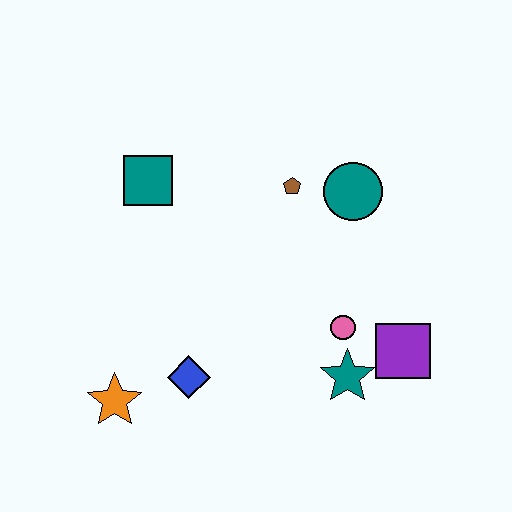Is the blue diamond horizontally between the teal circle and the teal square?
Yes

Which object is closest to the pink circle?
The teal star is closest to the pink circle.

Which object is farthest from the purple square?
The teal square is farthest from the purple square.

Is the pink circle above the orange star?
Yes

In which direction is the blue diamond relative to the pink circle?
The blue diamond is to the left of the pink circle.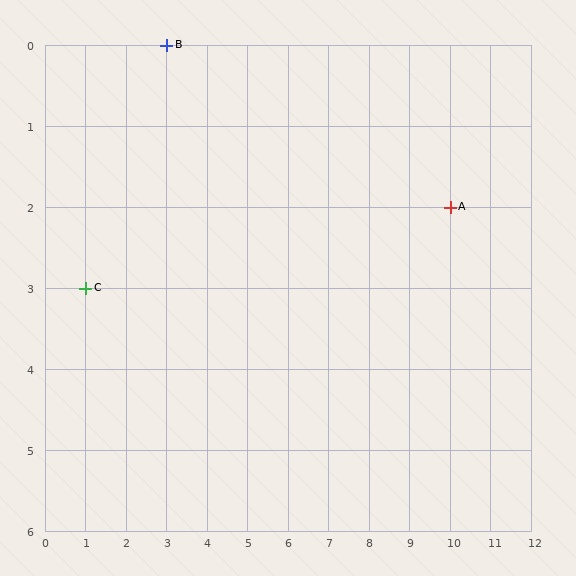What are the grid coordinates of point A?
Point A is at grid coordinates (10, 2).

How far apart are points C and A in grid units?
Points C and A are 9 columns and 1 row apart (about 9.1 grid units diagonally).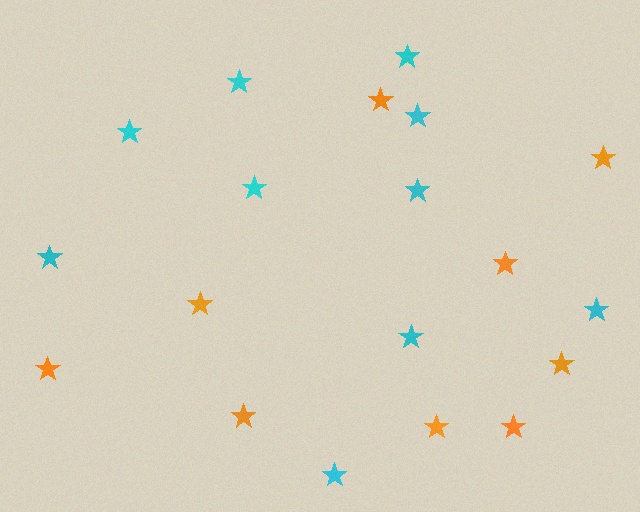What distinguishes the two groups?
There are 2 groups: one group of orange stars (9) and one group of cyan stars (10).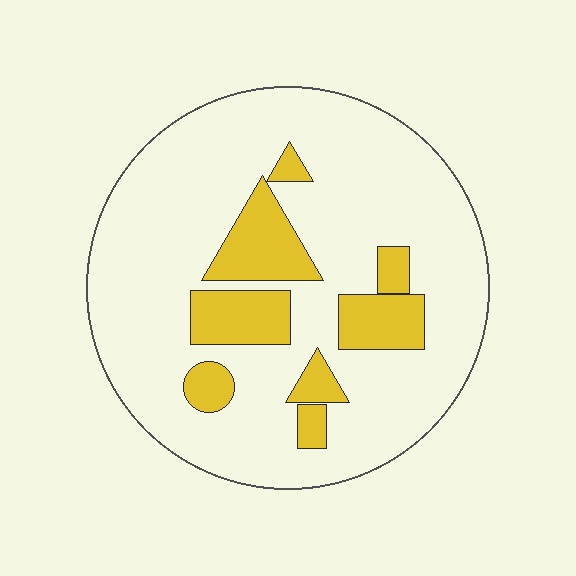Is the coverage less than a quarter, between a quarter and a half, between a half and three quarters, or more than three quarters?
Less than a quarter.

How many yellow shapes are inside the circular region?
8.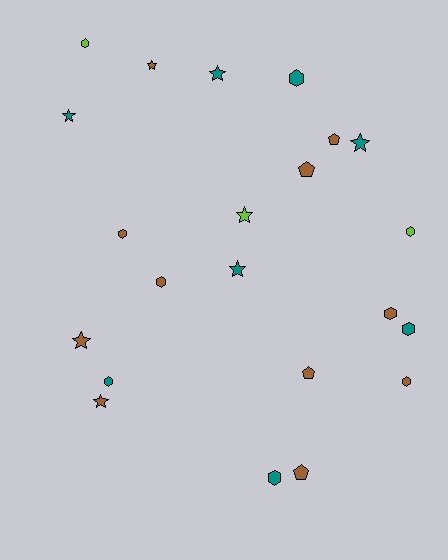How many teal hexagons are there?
There are 4 teal hexagons.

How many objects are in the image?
There are 22 objects.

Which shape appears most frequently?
Hexagon, with 10 objects.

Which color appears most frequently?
Brown, with 11 objects.